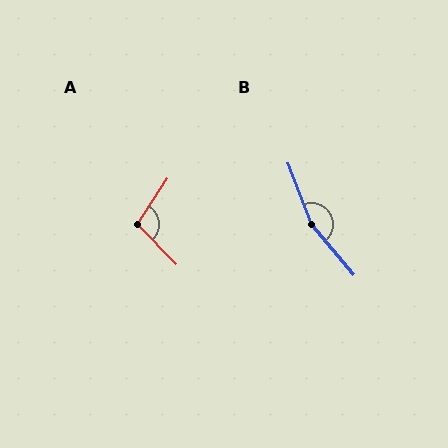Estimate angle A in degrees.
Approximately 103 degrees.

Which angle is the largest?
B, at approximately 161 degrees.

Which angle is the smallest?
A, at approximately 103 degrees.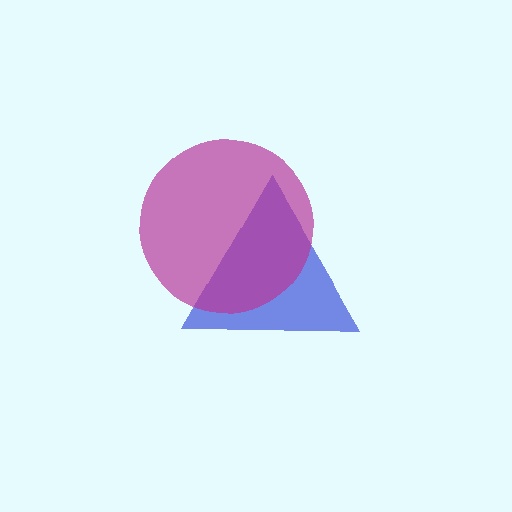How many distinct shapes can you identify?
There are 2 distinct shapes: a blue triangle, a magenta circle.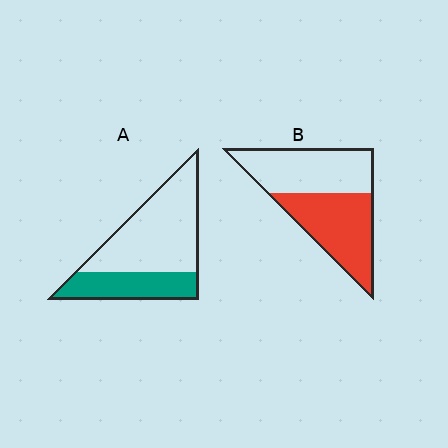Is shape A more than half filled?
No.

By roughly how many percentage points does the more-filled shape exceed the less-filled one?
By roughly 15 percentage points (B over A).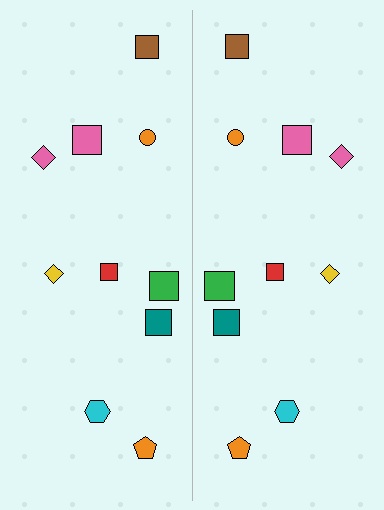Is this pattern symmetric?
Yes, this pattern has bilateral (reflection) symmetry.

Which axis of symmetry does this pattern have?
The pattern has a vertical axis of symmetry running through the center of the image.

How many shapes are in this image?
There are 20 shapes in this image.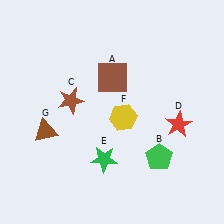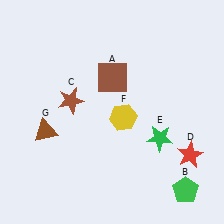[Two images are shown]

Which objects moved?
The objects that moved are: the green pentagon (B), the red star (D), the green star (E).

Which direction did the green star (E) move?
The green star (E) moved right.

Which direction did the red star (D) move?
The red star (D) moved down.